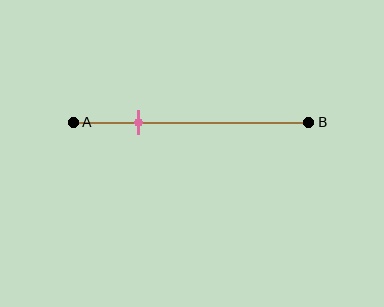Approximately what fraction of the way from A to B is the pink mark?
The pink mark is approximately 30% of the way from A to B.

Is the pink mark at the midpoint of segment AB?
No, the mark is at about 30% from A, not at the 50% midpoint.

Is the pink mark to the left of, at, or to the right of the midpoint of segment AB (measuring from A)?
The pink mark is to the left of the midpoint of segment AB.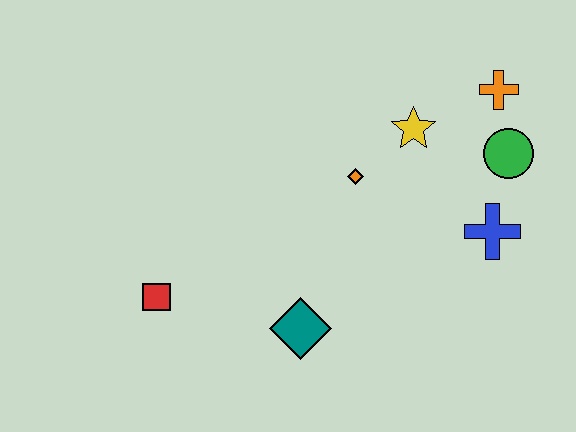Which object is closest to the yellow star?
The orange diamond is closest to the yellow star.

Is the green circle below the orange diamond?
No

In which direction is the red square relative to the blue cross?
The red square is to the left of the blue cross.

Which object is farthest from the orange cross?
The red square is farthest from the orange cross.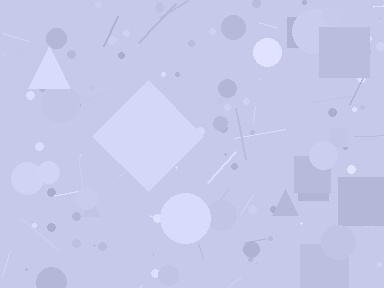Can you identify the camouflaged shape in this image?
The camouflaged shape is a diamond.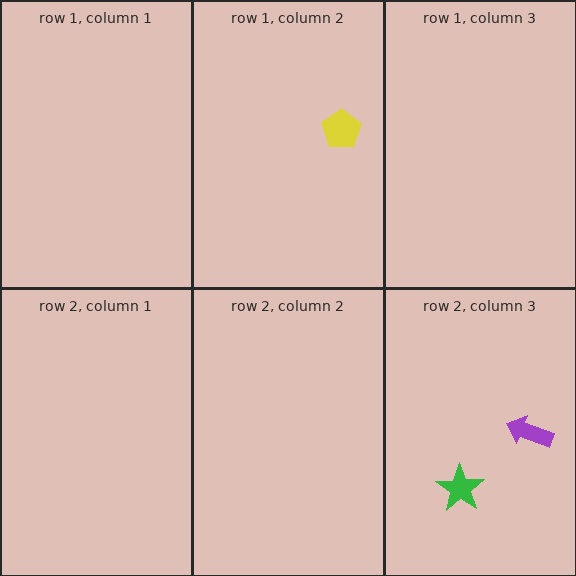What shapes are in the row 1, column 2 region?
The yellow pentagon.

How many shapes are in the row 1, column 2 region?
1.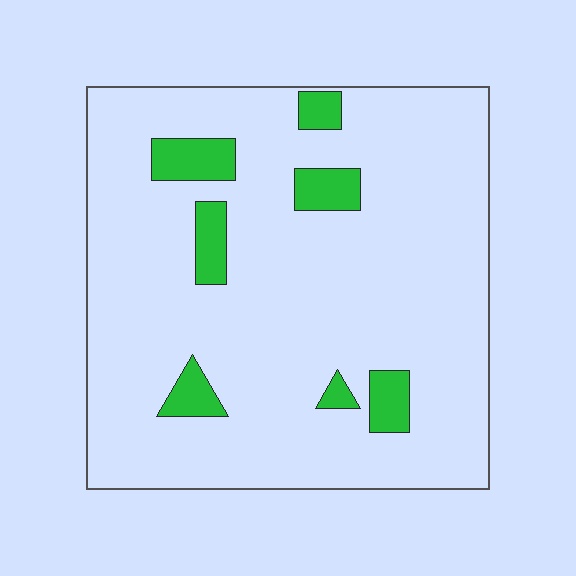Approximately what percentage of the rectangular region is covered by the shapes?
Approximately 10%.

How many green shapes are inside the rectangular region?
7.